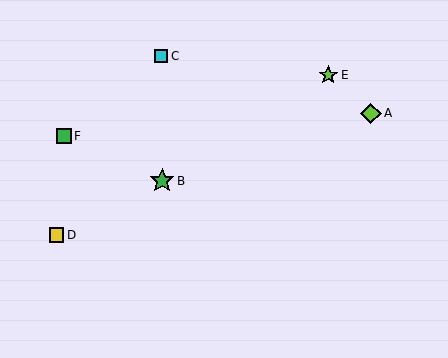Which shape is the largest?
The green star (labeled B) is the largest.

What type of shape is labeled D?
Shape D is a yellow square.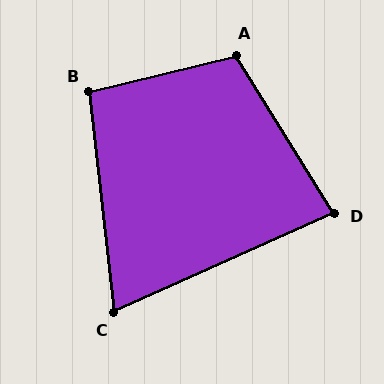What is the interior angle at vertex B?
Approximately 97 degrees (obtuse).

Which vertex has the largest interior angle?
A, at approximately 108 degrees.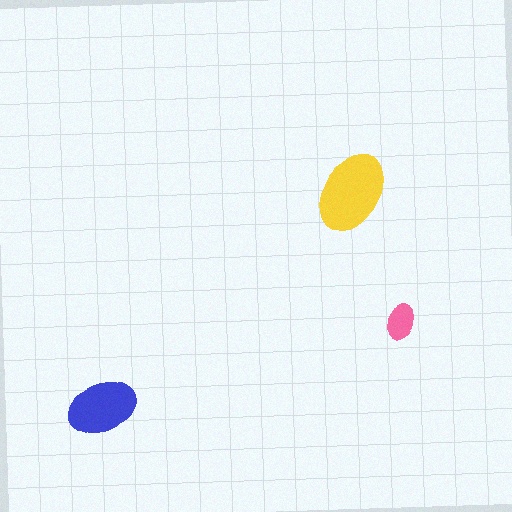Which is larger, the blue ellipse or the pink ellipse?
The blue one.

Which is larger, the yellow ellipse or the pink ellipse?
The yellow one.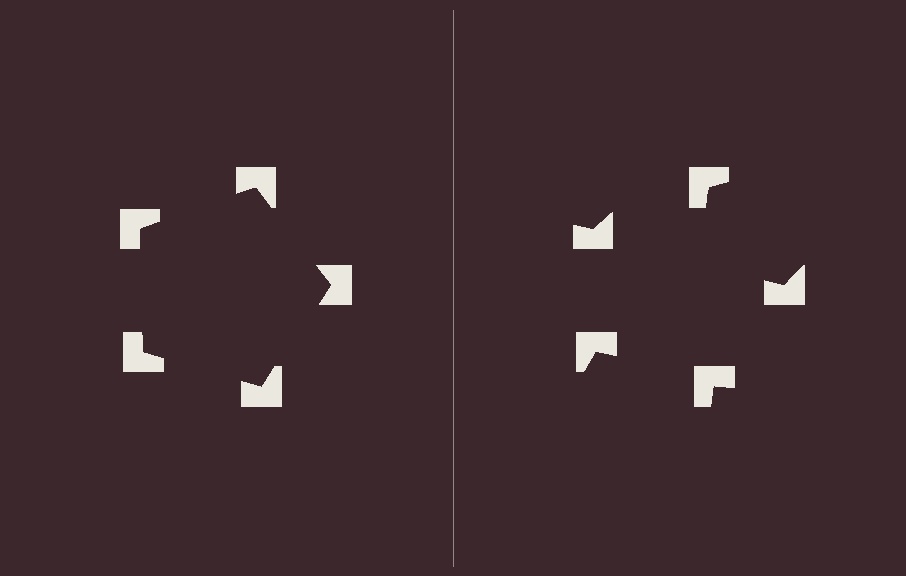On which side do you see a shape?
An illusory pentagon appears on the left side. On the right side the wedge cuts are rotated, so no coherent shape forms.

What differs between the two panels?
The notched squares are positioned identically on both sides; only the wedge orientations differ. On the left they align to a pentagon; on the right they are misaligned.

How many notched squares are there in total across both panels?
10 — 5 on each side.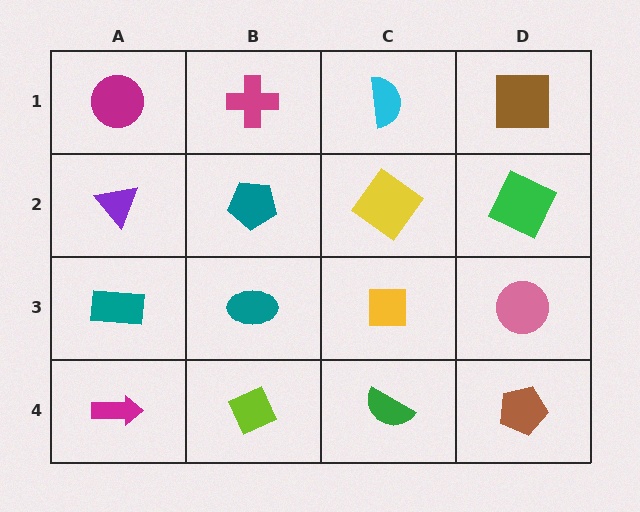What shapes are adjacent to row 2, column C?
A cyan semicircle (row 1, column C), a yellow square (row 3, column C), a teal pentagon (row 2, column B), a green square (row 2, column D).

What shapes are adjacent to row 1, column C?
A yellow diamond (row 2, column C), a magenta cross (row 1, column B), a brown square (row 1, column D).